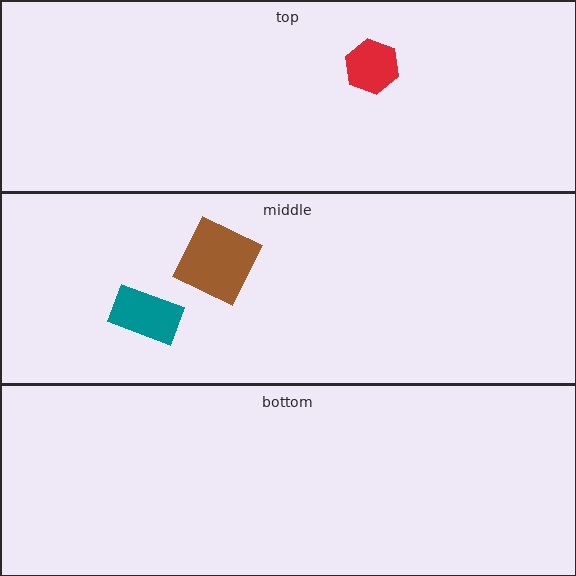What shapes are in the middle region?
The teal rectangle, the brown square.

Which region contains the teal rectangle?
The middle region.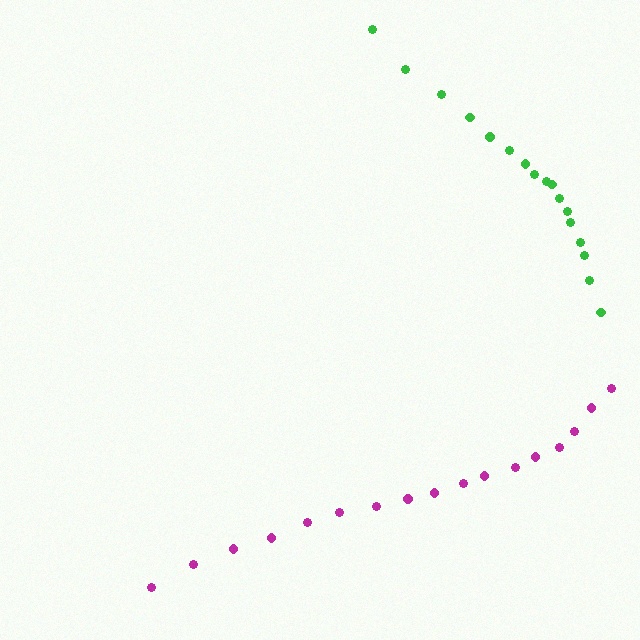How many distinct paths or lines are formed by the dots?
There are 2 distinct paths.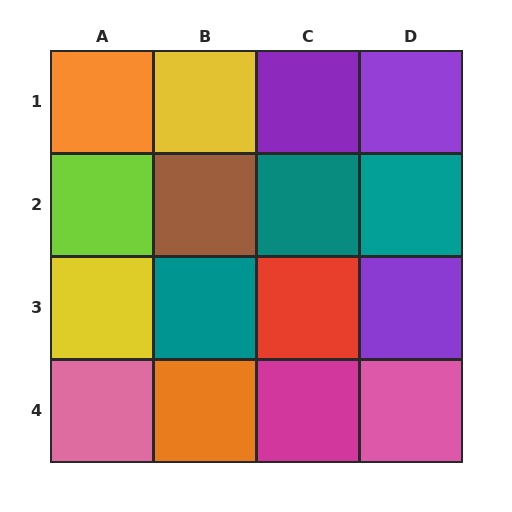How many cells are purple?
3 cells are purple.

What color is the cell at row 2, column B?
Brown.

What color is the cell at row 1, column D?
Purple.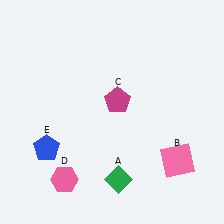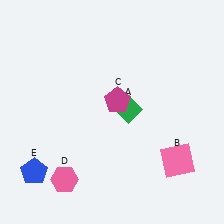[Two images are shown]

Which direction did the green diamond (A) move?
The green diamond (A) moved up.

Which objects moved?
The objects that moved are: the green diamond (A), the blue pentagon (E).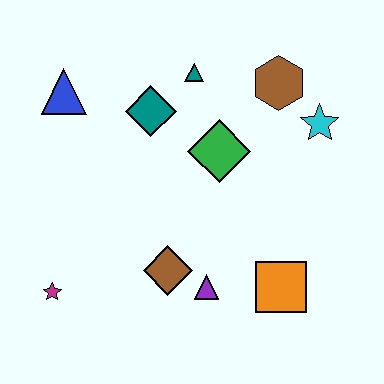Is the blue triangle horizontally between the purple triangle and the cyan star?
No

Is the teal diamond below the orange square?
No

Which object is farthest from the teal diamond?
The orange square is farthest from the teal diamond.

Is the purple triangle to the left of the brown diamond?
No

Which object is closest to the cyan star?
The brown hexagon is closest to the cyan star.